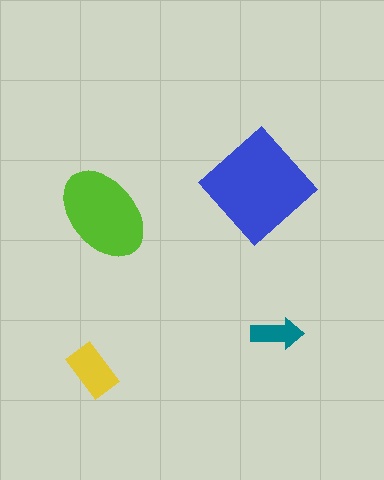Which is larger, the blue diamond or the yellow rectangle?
The blue diamond.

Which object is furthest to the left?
The yellow rectangle is leftmost.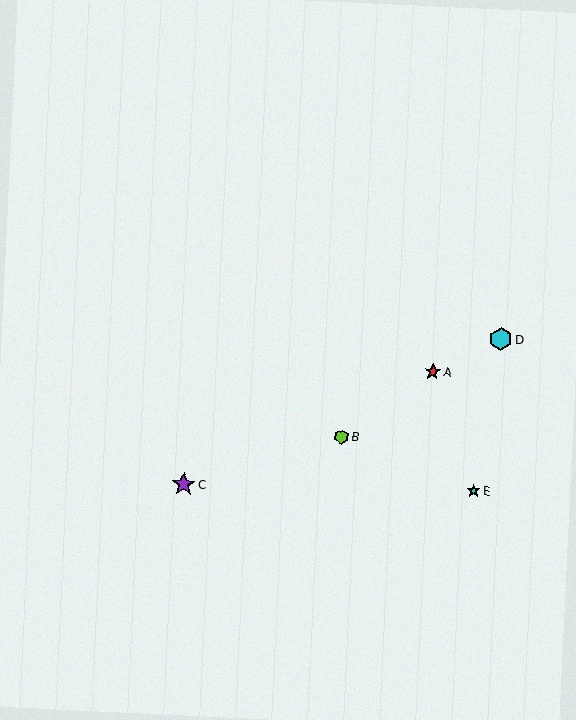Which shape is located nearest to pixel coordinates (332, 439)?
The lime hexagon (labeled B) at (341, 437) is nearest to that location.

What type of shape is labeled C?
Shape C is a purple star.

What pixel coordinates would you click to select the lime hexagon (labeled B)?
Click at (341, 437) to select the lime hexagon B.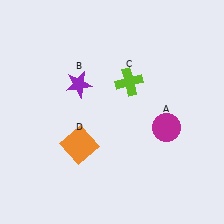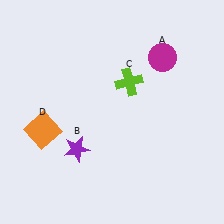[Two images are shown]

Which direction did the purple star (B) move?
The purple star (B) moved down.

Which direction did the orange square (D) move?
The orange square (D) moved left.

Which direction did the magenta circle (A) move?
The magenta circle (A) moved up.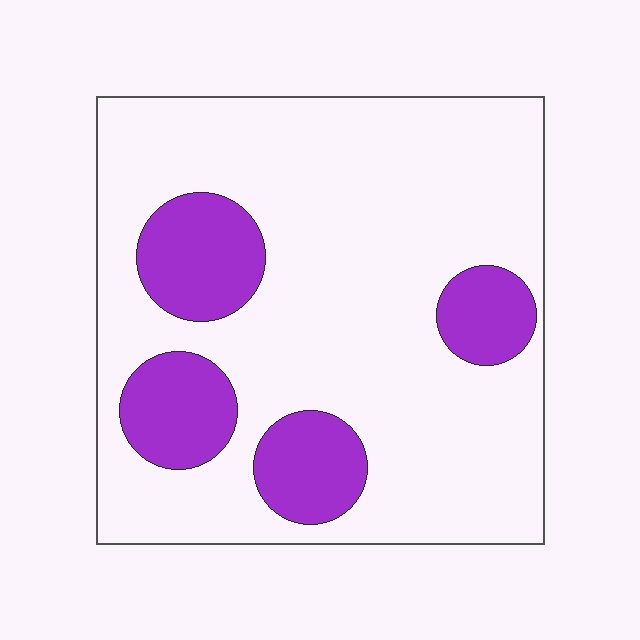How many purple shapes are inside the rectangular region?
4.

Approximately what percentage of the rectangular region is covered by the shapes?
Approximately 20%.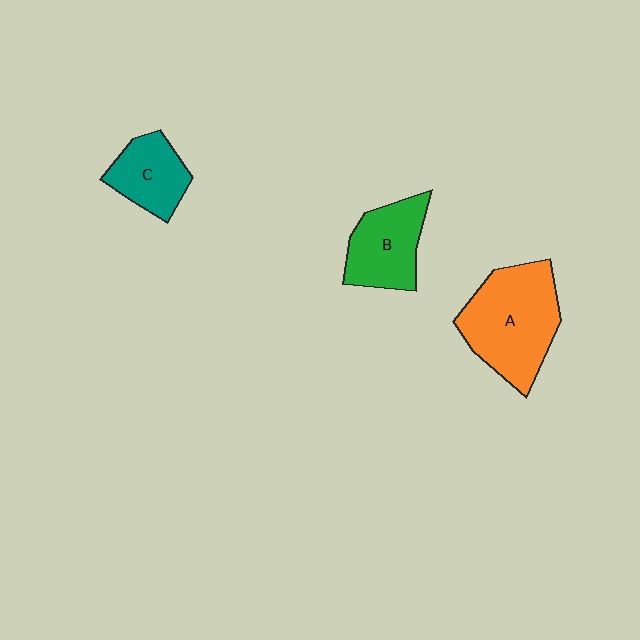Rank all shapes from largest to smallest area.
From largest to smallest: A (orange), B (green), C (teal).